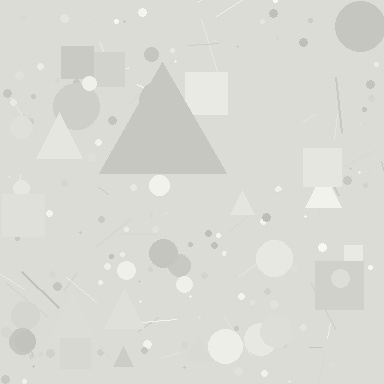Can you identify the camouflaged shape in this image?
The camouflaged shape is a triangle.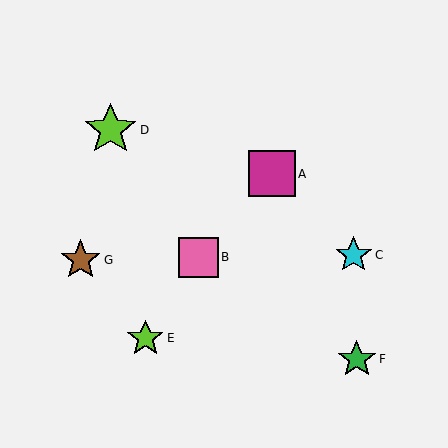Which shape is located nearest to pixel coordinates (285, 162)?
The magenta square (labeled A) at (272, 174) is nearest to that location.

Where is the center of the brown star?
The center of the brown star is at (81, 260).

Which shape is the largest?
The lime star (labeled D) is the largest.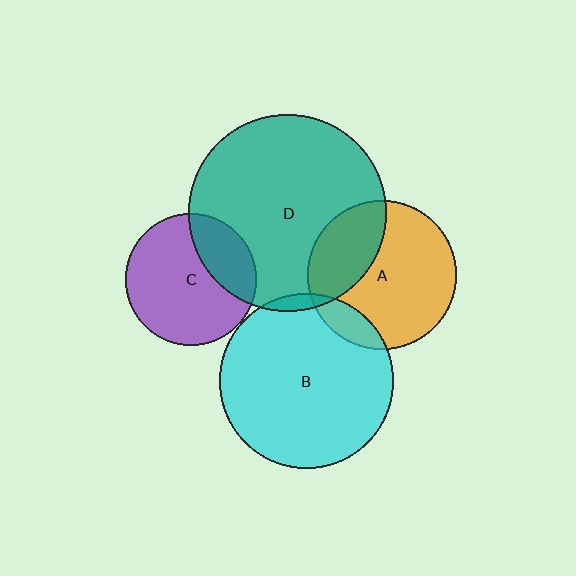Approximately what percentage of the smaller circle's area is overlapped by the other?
Approximately 30%.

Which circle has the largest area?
Circle D (teal).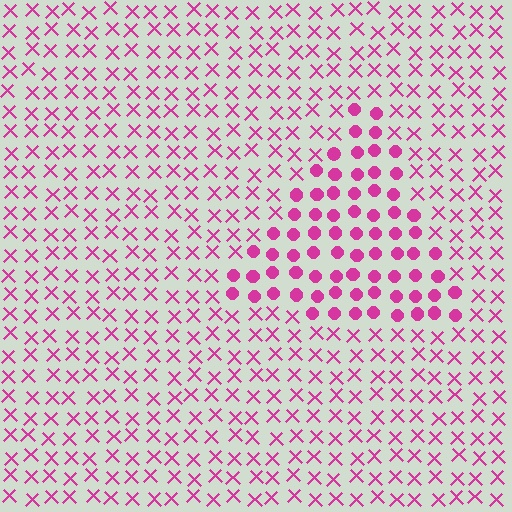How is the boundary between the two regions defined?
The boundary is defined by a change in element shape: circles inside vs. X marks outside. All elements share the same color and spacing.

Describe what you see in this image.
The image is filled with small magenta elements arranged in a uniform grid. A triangle-shaped region contains circles, while the surrounding area contains X marks. The boundary is defined purely by the change in element shape.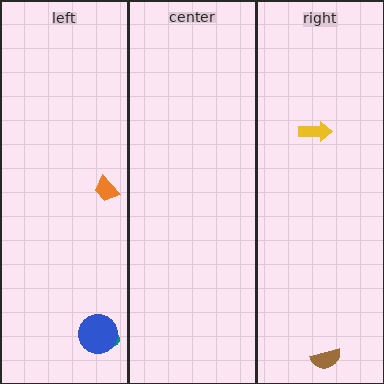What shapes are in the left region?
The orange trapezoid, the teal ellipse, the blue circle.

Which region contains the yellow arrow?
The right region.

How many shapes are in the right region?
2.